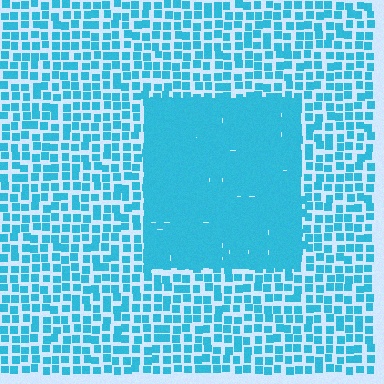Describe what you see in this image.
The image contains small cyan elements arranged at two different densities. A rectangle-shaped region is visible where the elements are more densely packed than the surrounding area.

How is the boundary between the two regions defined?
The boundary is defined by a change in element density (approximately 2.4x ratio). All elements are the same color, size, and shape.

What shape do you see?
I see a rectangle.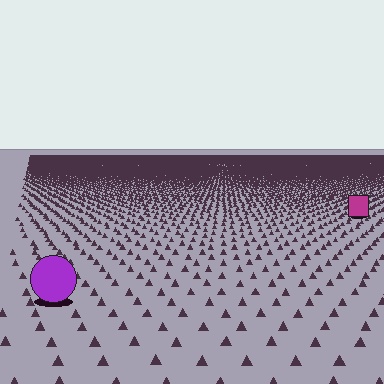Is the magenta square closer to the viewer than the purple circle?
No. The purple circle is closer — you can tell from the texture gradient: the ground texture is coarser near it.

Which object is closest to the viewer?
The purple circle is closest. The texture marks near it are larger and more spread out.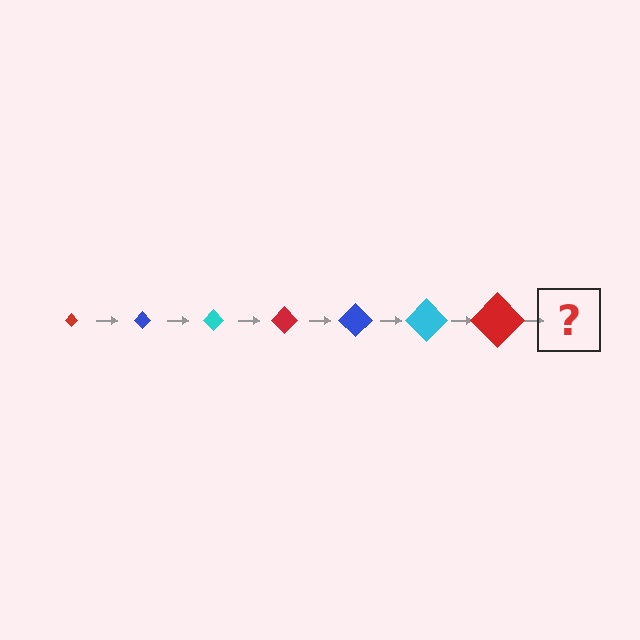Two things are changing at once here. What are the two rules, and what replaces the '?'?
The two rules are that the diamond grows larger each step and the color cycles through red, blue, and cyan. The '?' should be a blue diamond, larger than the previous one.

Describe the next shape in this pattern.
It should be a blue diamond, larger than the previous one.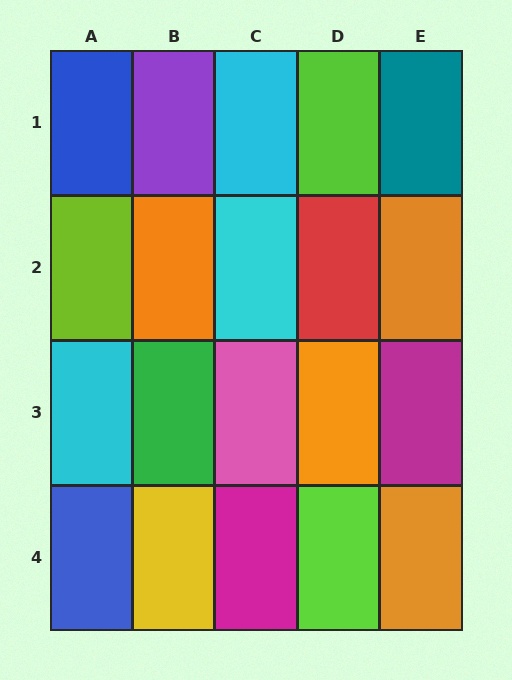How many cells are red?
1 cell is red.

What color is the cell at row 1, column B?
Purple.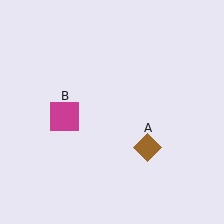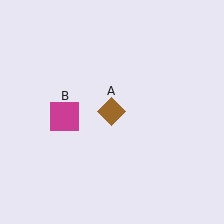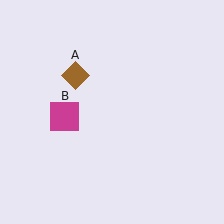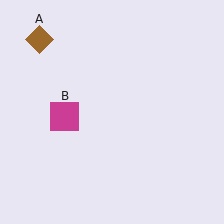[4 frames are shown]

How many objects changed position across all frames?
1 object changed position: brown diamond (object A).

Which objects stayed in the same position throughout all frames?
Magenta square (object B) remained stationary.